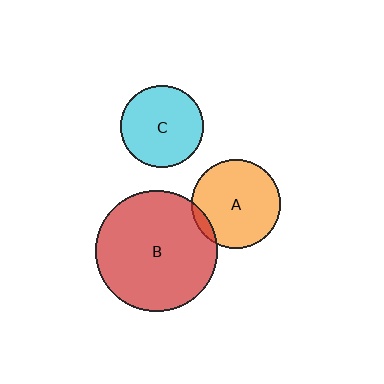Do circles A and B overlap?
Yes.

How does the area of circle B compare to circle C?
Approximately 2.2 times.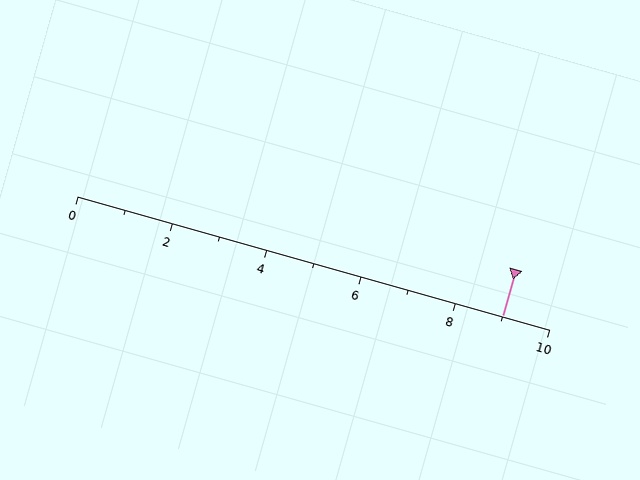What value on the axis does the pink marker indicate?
The marker indicates approximately 9.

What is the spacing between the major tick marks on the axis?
The major ticks are spaced 2 apart.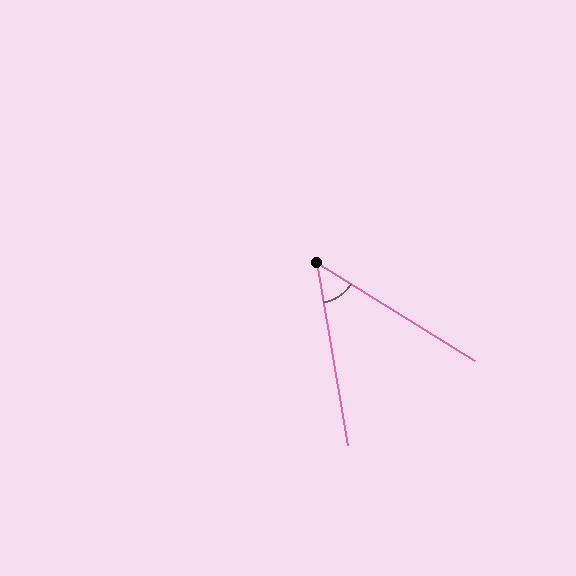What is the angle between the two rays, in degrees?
Approximately 49 degrees.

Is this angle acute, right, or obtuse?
It is acute.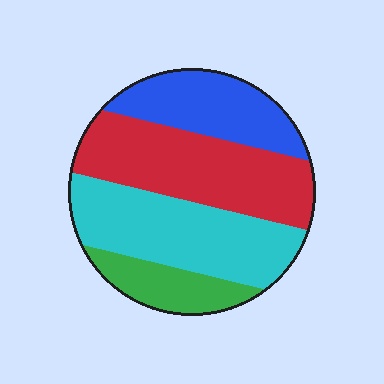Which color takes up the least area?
Green, at roughly 15%.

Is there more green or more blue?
Blue.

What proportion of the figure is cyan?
Cyan covers roughly 30% of the figure.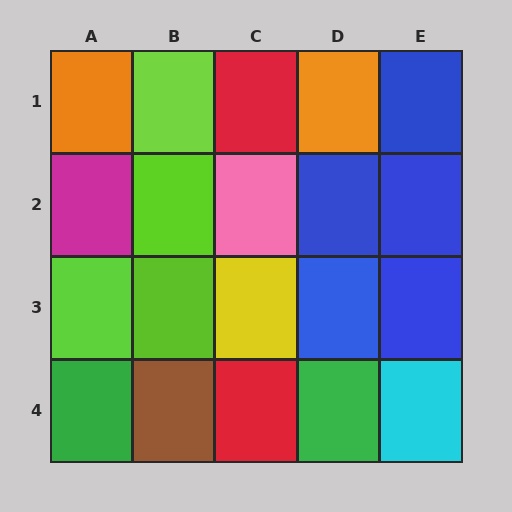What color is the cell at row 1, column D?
Orange.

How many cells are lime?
4 cells are lime.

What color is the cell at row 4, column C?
Red.